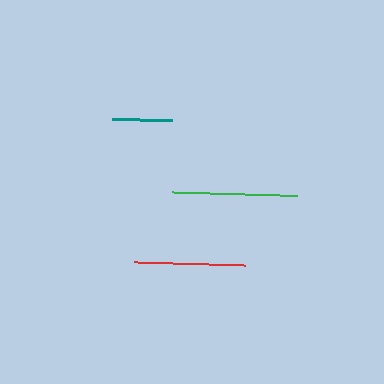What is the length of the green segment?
The green segment is approximately 125 pixels long.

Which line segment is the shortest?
The teal line is the shortest at approximately 60 pixels.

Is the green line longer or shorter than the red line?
The green line is longer than the red line.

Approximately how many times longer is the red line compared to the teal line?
The red line is approximately 1.8 times the length of the teal line.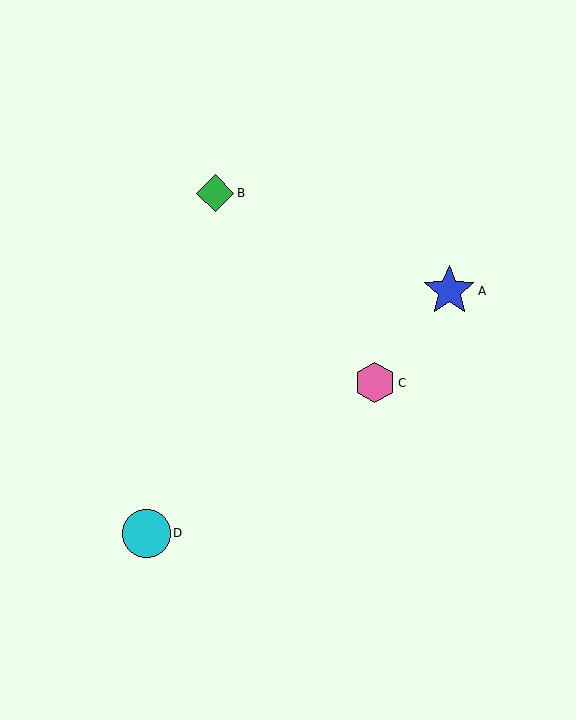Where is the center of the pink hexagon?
The center of the pink hexagon is at (375, 383).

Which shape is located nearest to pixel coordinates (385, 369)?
The pink hexagon (labeled C) at (375, 383) is nearest to that location.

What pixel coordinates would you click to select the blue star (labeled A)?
Click at (449, 291) to select the blue star A.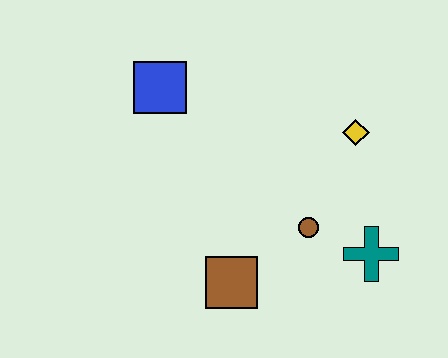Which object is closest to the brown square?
The brown circle is closest to the brown square.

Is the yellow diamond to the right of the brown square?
Yes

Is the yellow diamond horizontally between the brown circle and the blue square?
No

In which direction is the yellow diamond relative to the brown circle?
The yellow diamond is above the brown circle.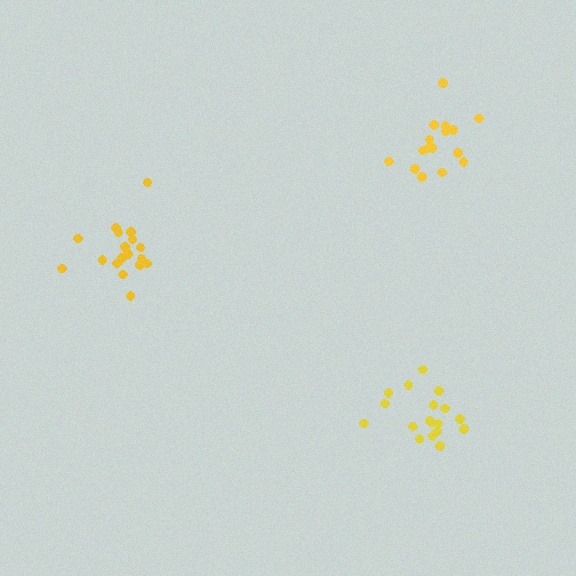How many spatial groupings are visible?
There are 3 spatial groupings.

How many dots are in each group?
Group 1: 18 dots, Group 2: 16 dots, Group 3: 18 dots (52 total).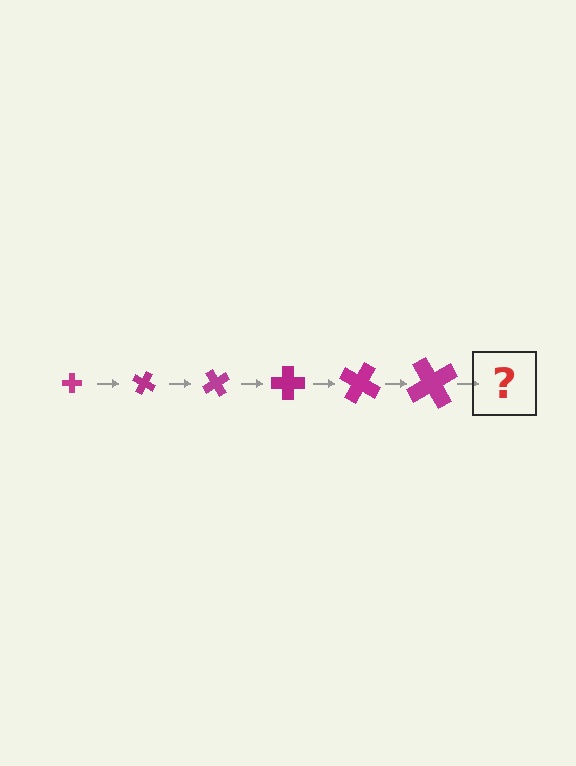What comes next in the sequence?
The next element should be a cross, larger than the previous one and rotated 180 degrees from the start.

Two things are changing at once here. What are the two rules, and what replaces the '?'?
The two rules are that the cross grows larger each step and it rotates 30 degrees each step. The '?' should be a cross, larger than the previous one and rotated 180 degrees from the start.